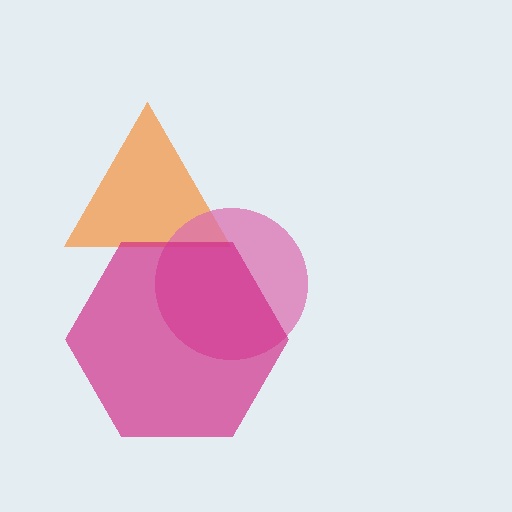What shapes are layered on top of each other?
The layered shapes are: an orange triangle, a pink circle, a magenta hexagon.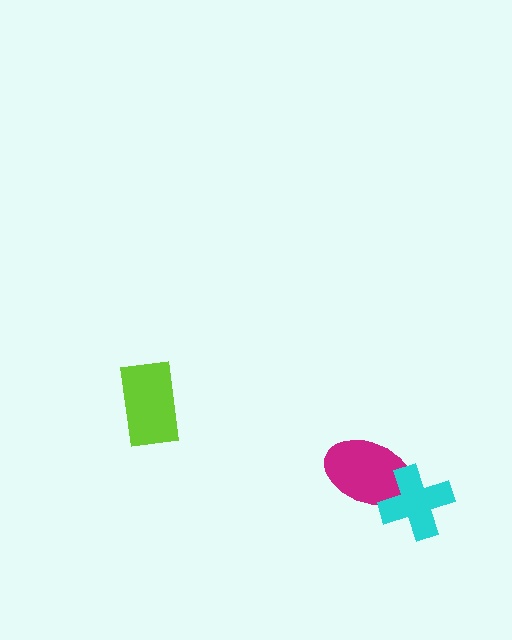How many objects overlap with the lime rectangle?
0 objects overlap with the lime rectangle.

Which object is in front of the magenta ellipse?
The cyan cross is in front of the magenta ellipse.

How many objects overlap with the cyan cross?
1 object overlaps with the cyan cross.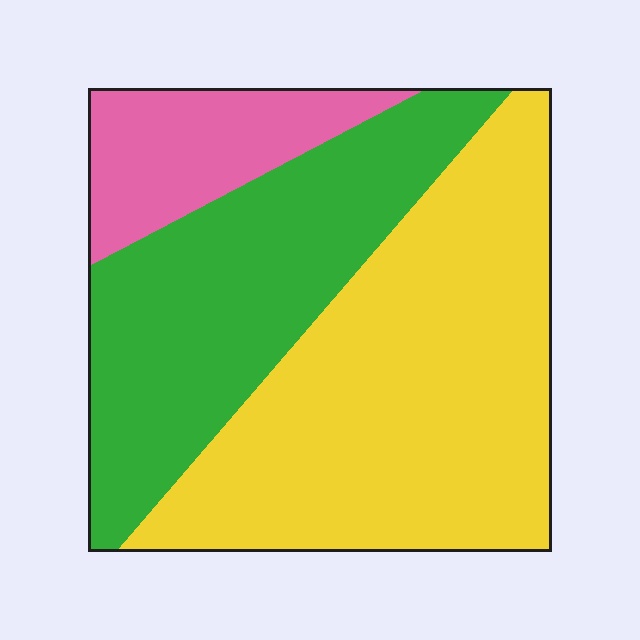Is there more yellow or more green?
Yellow.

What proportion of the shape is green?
Green covers roughly 35% of the shape.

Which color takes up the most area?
Yellow, at roughly 50%.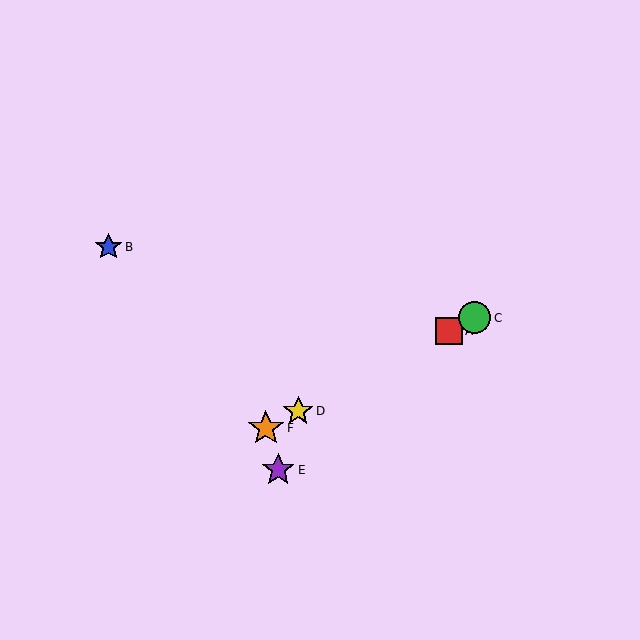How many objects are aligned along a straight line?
4 objects (A, C, D, F) are aligned along a straight line.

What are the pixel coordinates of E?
Object E is at (278, 470).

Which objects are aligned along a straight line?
Objects A, C, D, F are aligned along a straight line.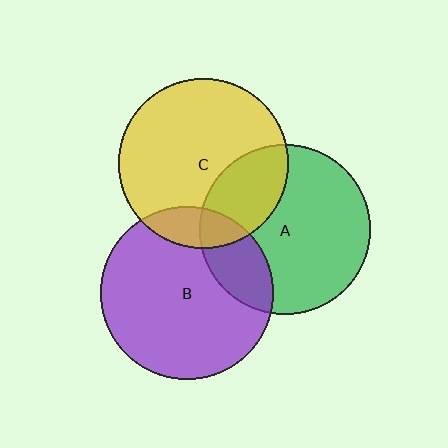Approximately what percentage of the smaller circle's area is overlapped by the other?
Approximately 25%.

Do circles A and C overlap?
Yes.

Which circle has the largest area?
Circle B (purple).